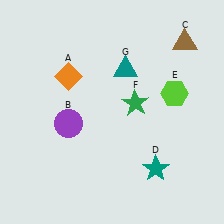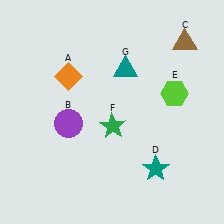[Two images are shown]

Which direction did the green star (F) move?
The green star (F) moved down.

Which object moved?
The green star (F) moved down.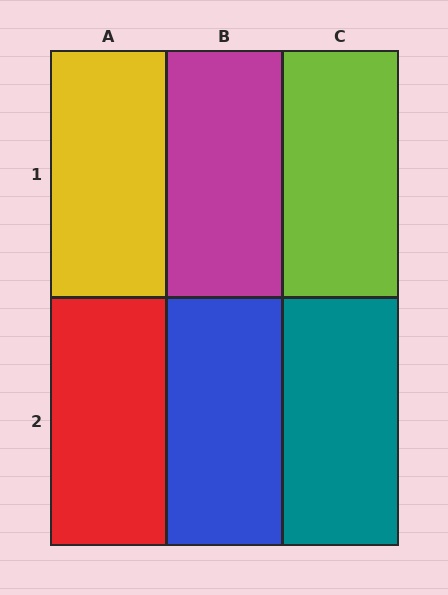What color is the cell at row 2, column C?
Teal.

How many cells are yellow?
1 cell is yellow.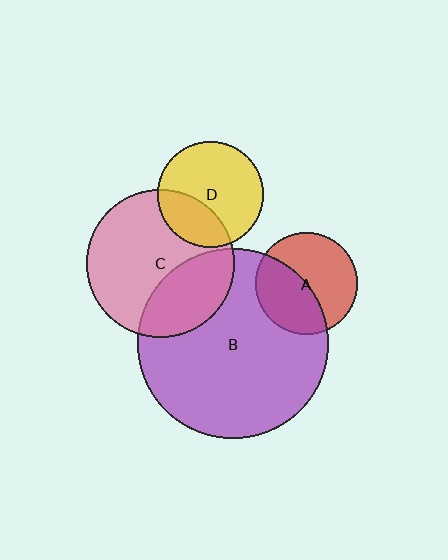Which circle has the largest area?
Circle B (purple).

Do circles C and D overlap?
Yes.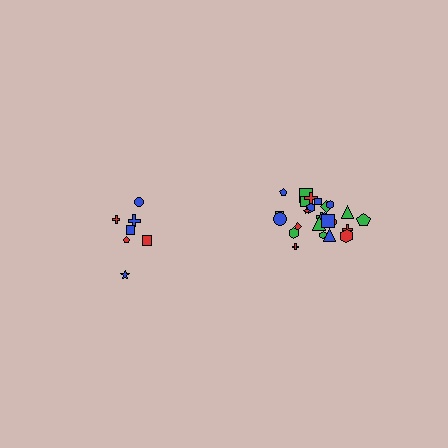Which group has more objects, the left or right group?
The right group.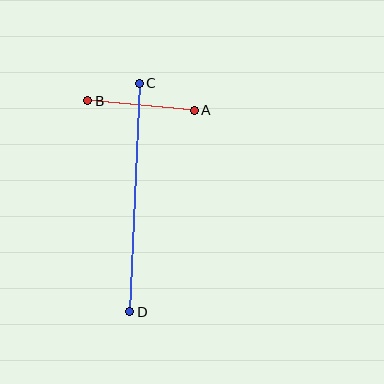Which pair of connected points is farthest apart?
Points C and D are farthest apart.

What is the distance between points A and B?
The distance is approximately 107 pixels.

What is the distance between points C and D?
The distance is approximately 229 pixels.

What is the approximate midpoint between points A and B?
The midpoint is at approximately (141, 106) pixels.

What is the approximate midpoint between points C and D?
The midpoint is at approximately (135, 198) pixels.